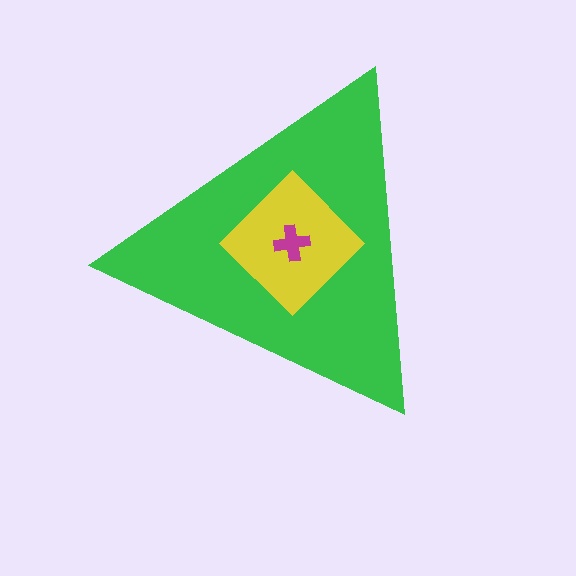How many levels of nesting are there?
3.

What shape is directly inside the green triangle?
The yellow diamond.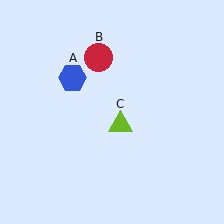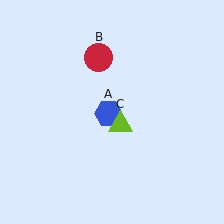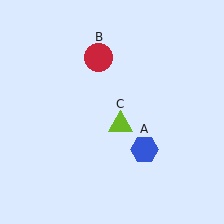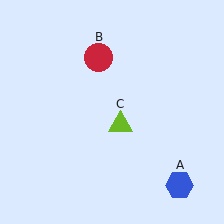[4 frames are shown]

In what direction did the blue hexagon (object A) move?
The blue hexagon (object A) moved down and to the right.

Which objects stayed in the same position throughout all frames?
Red circle (object B) and lime triangle (object C) remained stationary.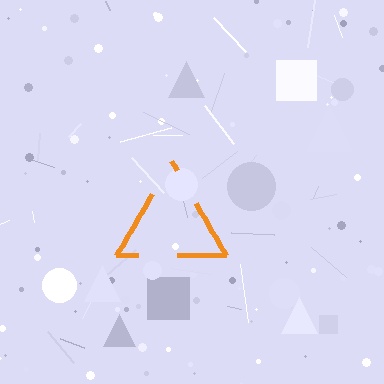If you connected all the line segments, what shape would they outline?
They would outline a triangle.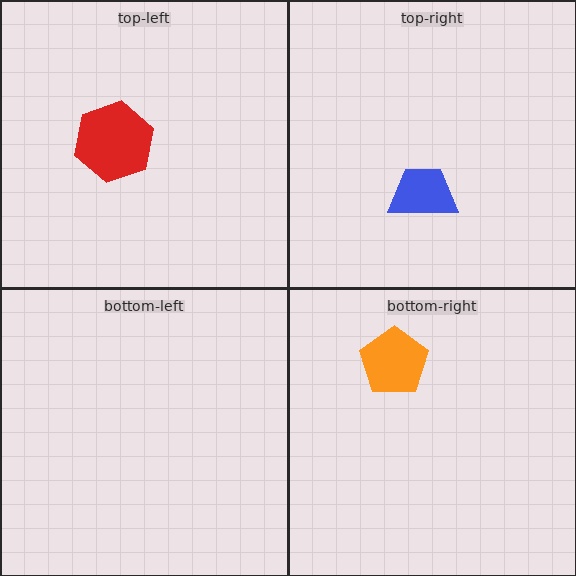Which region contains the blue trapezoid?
The top-right region.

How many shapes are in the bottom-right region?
1.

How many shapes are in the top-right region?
1.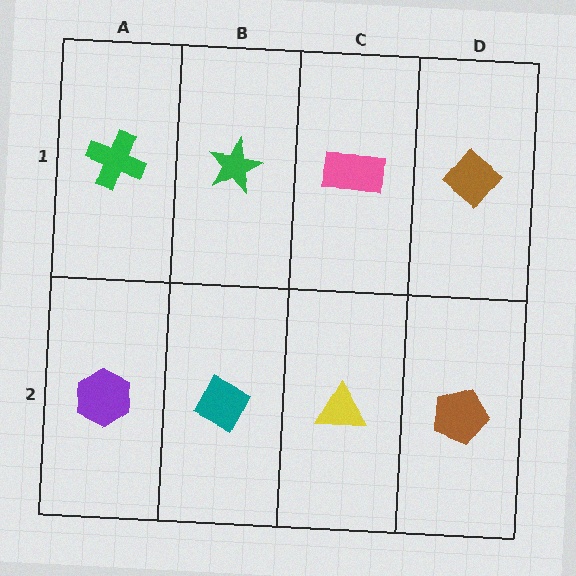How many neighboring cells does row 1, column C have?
3.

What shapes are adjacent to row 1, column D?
A brown pentagon (row 2, column D), a pink rectangle (row 1, column C).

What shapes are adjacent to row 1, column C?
A yellow triangle (row 2, column C), a green star (row 1, column B), a brown diamond (row 1, column D).